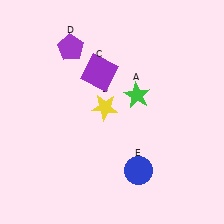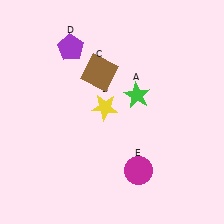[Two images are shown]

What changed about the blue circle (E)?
In Image 1, E is blue. In Image 2, it changed to magenta.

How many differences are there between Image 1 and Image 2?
There are 2 differences between the two images.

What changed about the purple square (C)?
In Image 1, C is purple. In Image 2, it changed to brown.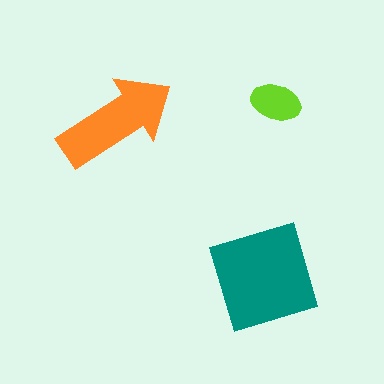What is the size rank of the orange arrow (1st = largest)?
2nd.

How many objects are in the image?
There are 3 objects in the image.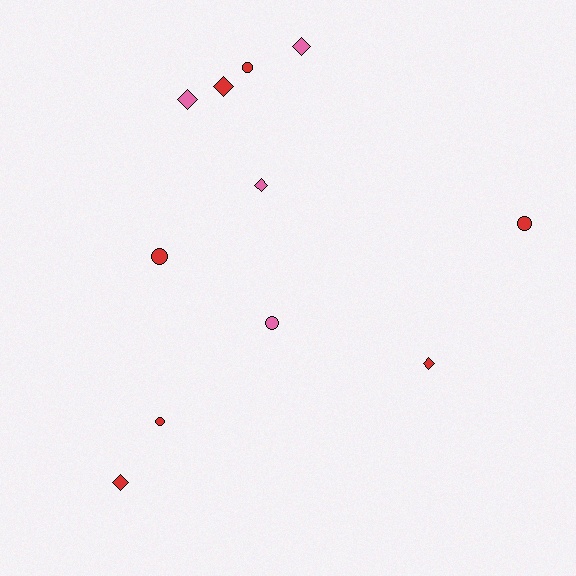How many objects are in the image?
There are 11 objects.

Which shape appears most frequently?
Diamond, with 6 objects.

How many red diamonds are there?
There are 3 red diamonds.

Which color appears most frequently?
Red, with 7 objects.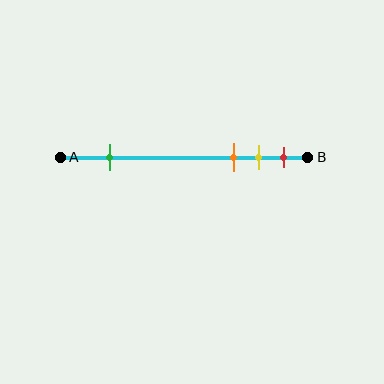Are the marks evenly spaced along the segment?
No, the marks are not evenly spaced.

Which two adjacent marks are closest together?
The yellow and red marks are the closest adjacent pair.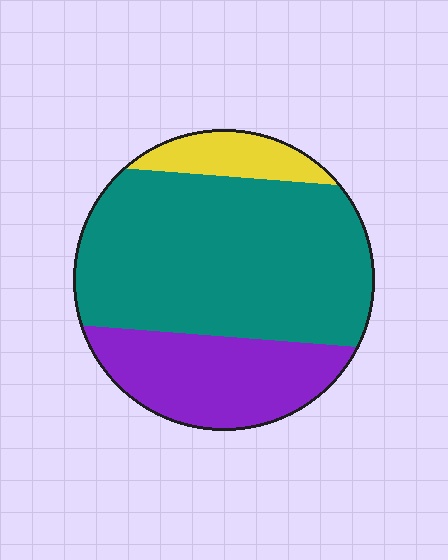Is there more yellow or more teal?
Teal.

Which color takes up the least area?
Yellow, at roughly 10%.